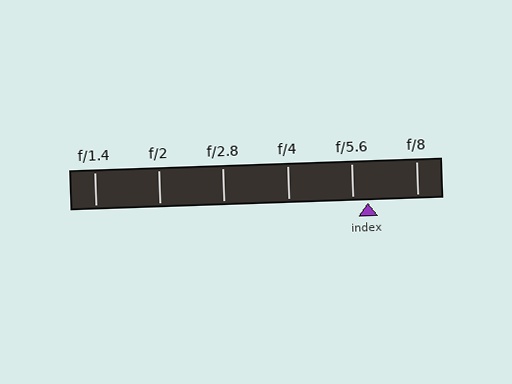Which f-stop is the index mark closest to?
The index mark is closest to f/5.6.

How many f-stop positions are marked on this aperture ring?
There are 6 f-stop positions marked.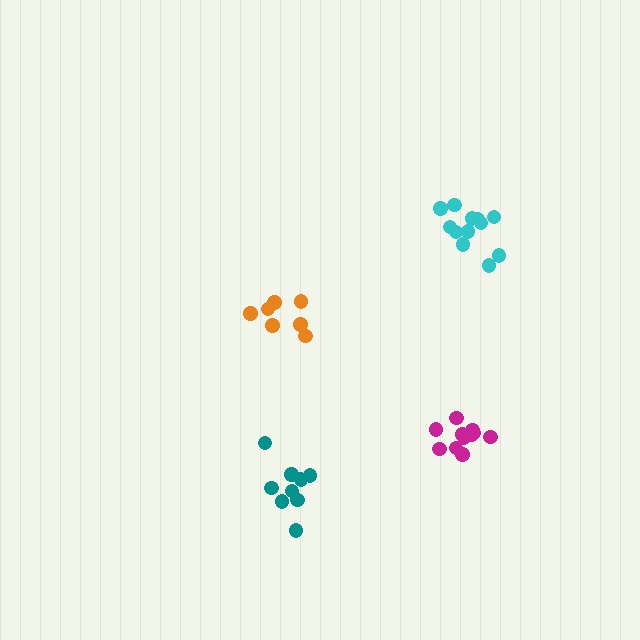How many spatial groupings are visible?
There are 4 spatial groupings.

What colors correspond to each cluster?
The clusters are colored: orange, cyan, magenta, teal.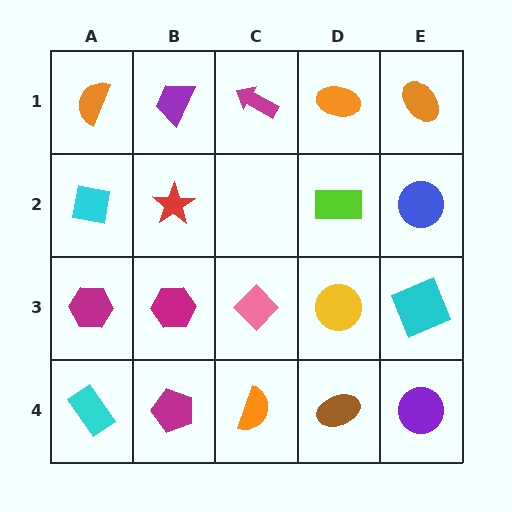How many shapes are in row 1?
5 shapes.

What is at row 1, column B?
A purple trapezoid.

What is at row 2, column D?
A lime rectangle.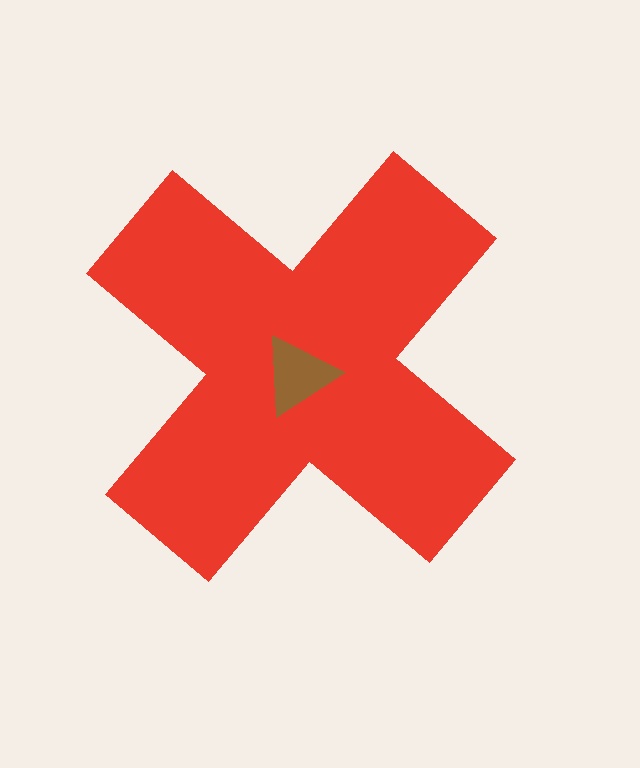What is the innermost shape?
The brown triangle.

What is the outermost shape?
The red cross.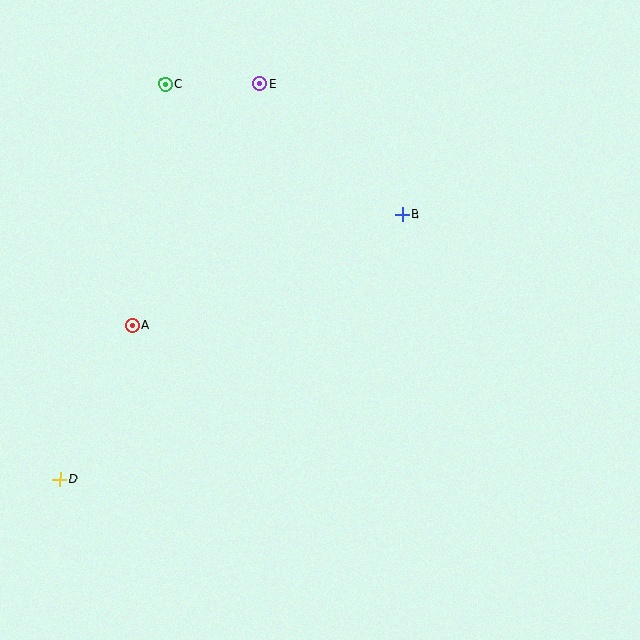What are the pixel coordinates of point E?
Point E is at (259, 84).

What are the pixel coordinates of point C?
Point C is at (165, 84).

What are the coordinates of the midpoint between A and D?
The midpoint between A and D is at (96, 402).